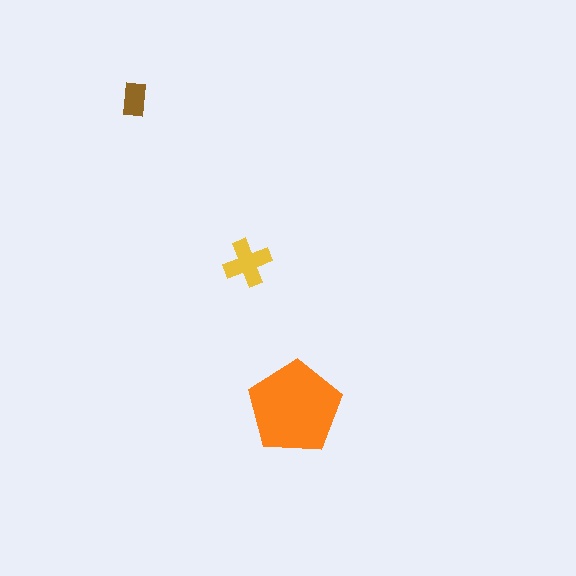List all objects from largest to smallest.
The orange pentagon, the yellow cross, the brown rectangle.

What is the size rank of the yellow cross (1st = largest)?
2nd.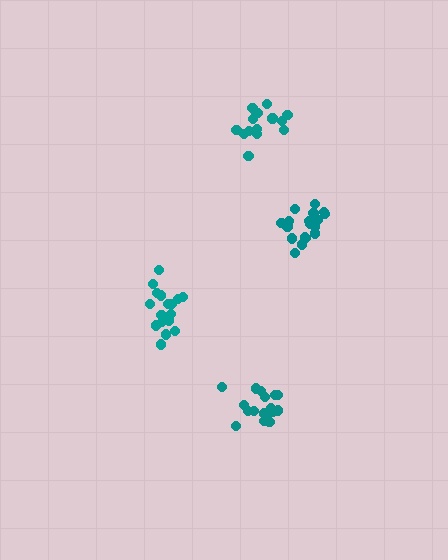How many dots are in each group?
Group 1: 17 dots, Group 2: 15 dots, Group 3: 20 dots, Group 4: 18 dots (70 total).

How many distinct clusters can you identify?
There are 4 distinct clusters.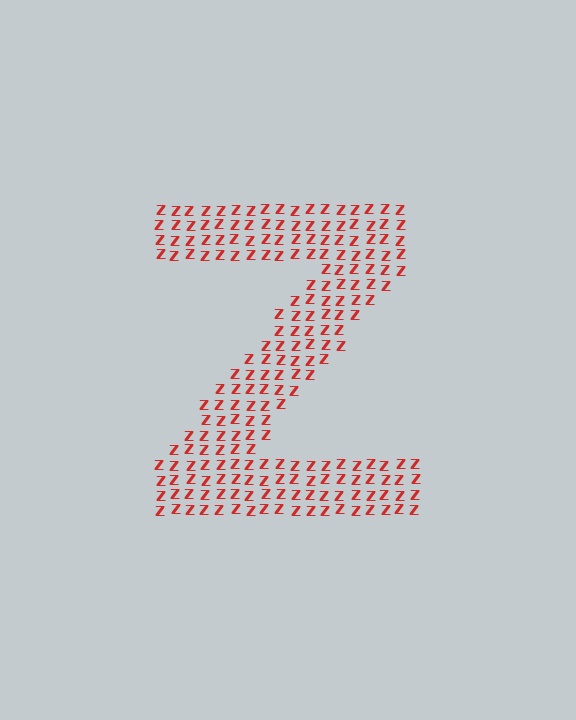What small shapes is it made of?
It is made of small letter Z's.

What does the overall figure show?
The overall figure shows the letter Z.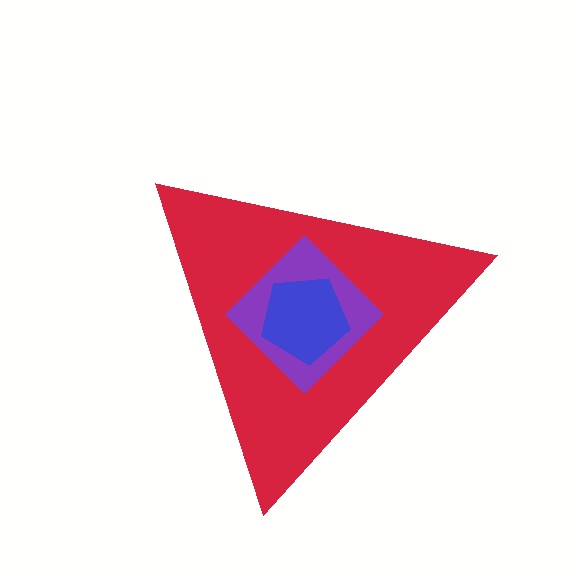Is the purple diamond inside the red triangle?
Yes.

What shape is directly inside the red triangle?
The purple diamond.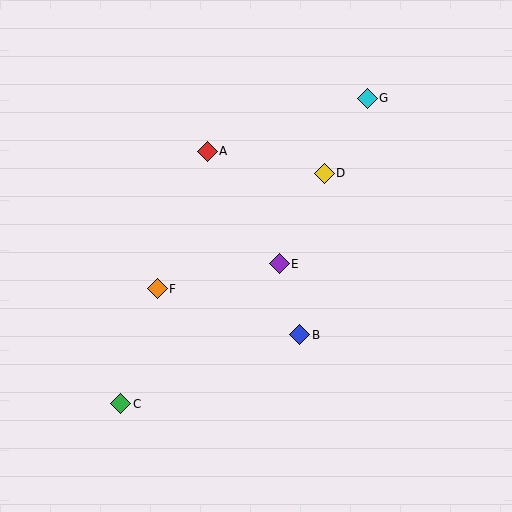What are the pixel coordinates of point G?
Point G is at (367, 98).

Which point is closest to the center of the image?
Point E at (279, 264) is closest to the center.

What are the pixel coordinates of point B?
Point B is at (300, 335).